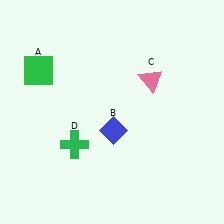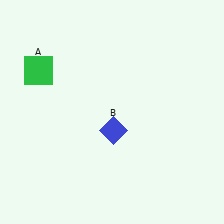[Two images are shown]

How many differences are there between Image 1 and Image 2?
There are 2 differences between the two images.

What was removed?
The pink triangle (C), the green cross (D) were removed in Image 2.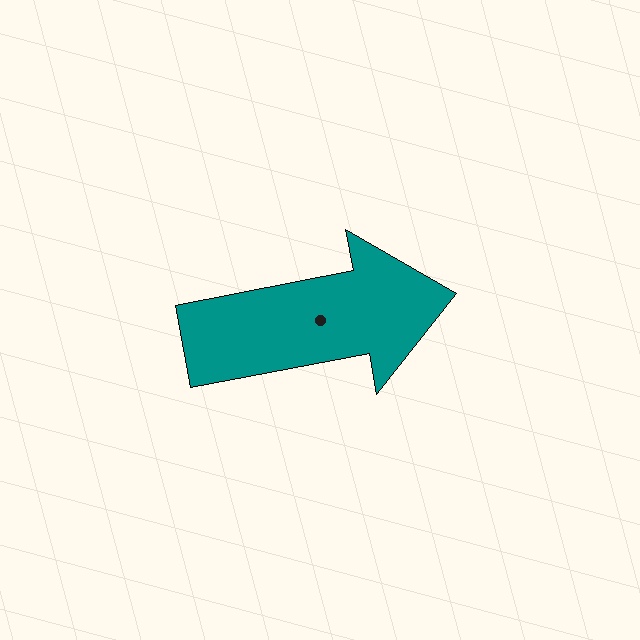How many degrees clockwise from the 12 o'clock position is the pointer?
Approximately 79 degrees.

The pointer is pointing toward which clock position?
Roughly 3 o'clock.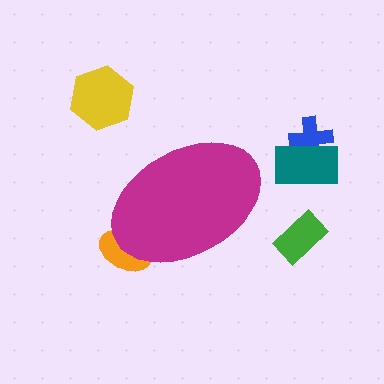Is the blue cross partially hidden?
No, the blue cross is fully visible.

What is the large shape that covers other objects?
A magenta ellipse.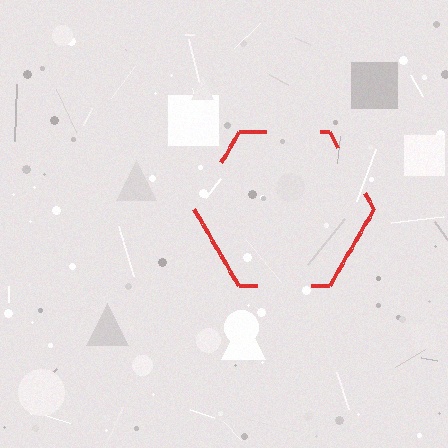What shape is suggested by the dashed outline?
The dashed outline suggests a hexagon.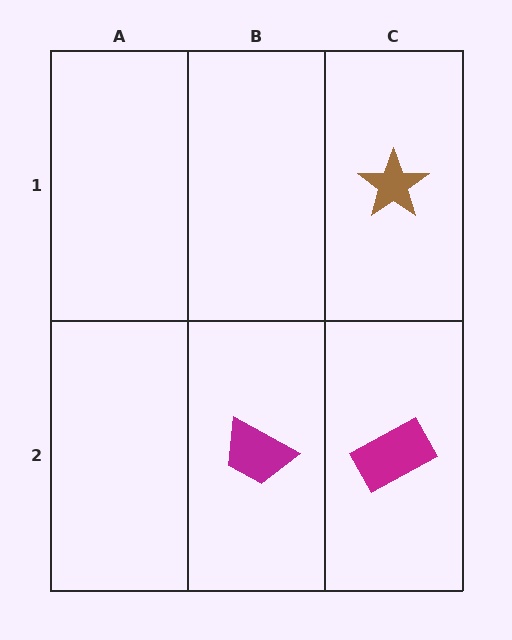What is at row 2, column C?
A magenta rectangle.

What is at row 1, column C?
A brown star.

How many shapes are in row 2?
2 shapes.